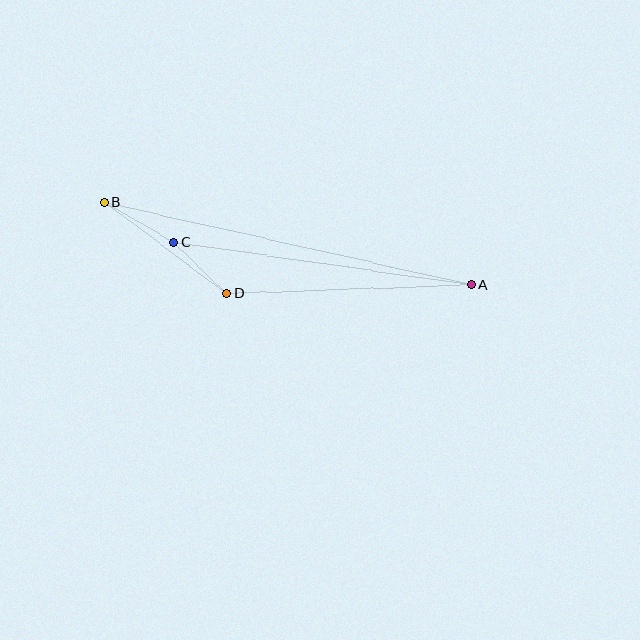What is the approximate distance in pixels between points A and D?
The distance between A and D is approximately 245 pixels.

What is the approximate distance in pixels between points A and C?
The distance between A and C is approximately 302 pixels.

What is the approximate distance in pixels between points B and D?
The distance between B and D is approximately 153 pixels.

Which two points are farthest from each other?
Points A and B are farthest from each other.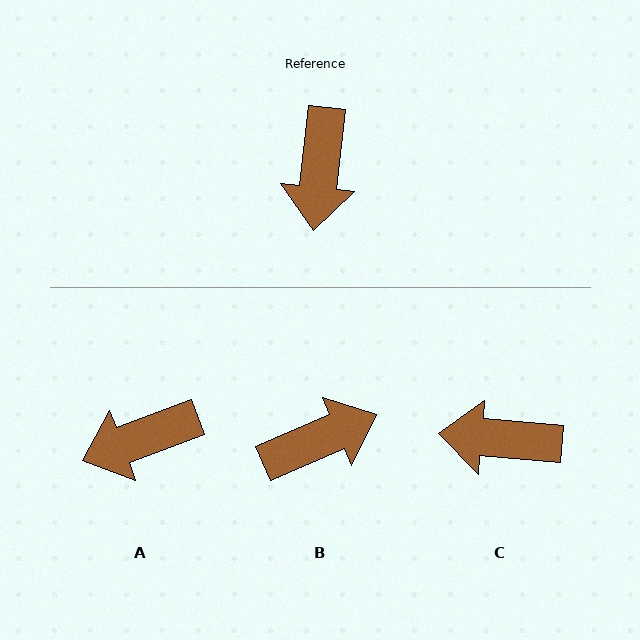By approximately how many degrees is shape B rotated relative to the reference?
Approximately 120 degrees counter-clockwise.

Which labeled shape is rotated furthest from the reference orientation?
B, about 120 degrees away.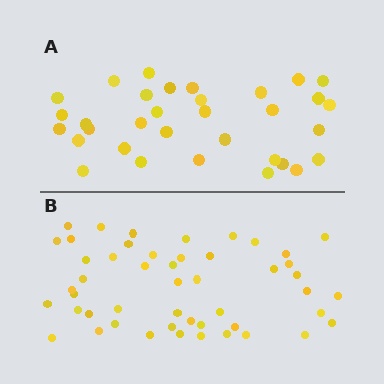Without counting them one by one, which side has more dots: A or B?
Region B (the bottom region) has more dots.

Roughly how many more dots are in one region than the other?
Region B has approximately 15 more dots than region A.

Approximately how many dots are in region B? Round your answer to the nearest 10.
About 50 dots. (The exact count is 49, which rounds to 50.)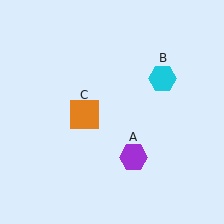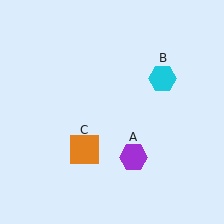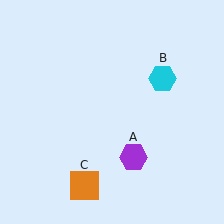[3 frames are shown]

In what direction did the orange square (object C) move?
The orange square (object C) moved down.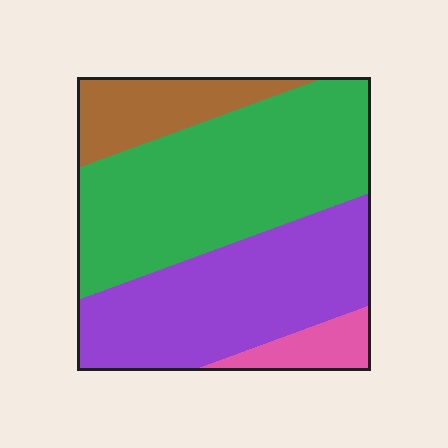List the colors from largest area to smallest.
From largest to smallest: green, purple, brown, pink.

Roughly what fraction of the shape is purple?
Purple takes up about three eighths (3/8) of the shape.